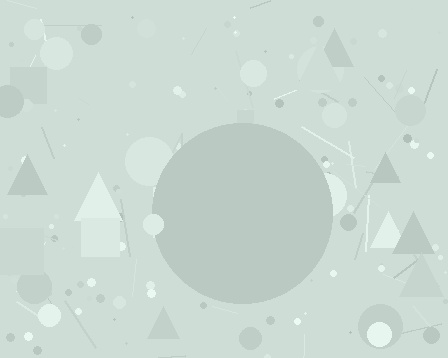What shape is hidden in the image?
A circle is hidden in the image.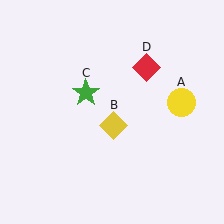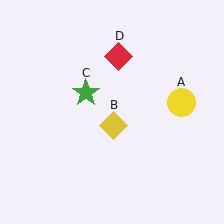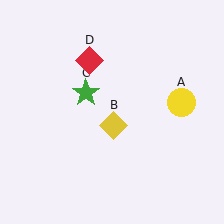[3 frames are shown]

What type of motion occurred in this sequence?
The red diamond (object D) rotated counterclockwise around the center of the scene.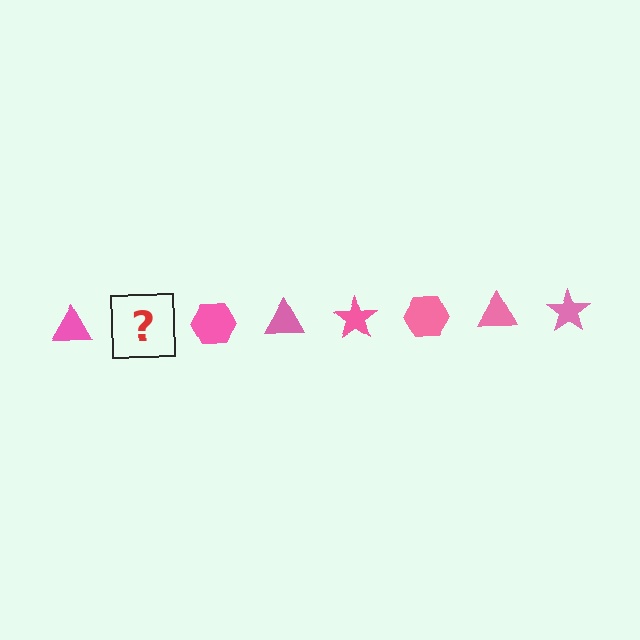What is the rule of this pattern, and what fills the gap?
The rule is that the pattern cycles through triangle, star, hexagon shapes in pink. The gap should be filled with a pink star.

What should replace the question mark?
The question mark should be replaced with a pink star.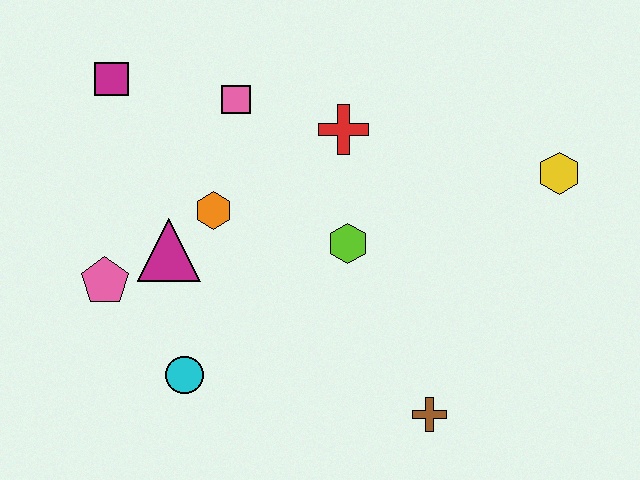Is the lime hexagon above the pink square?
No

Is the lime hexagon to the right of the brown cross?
No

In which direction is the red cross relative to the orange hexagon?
The red cross is to the right of the orange hexagon.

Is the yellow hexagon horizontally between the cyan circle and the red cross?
No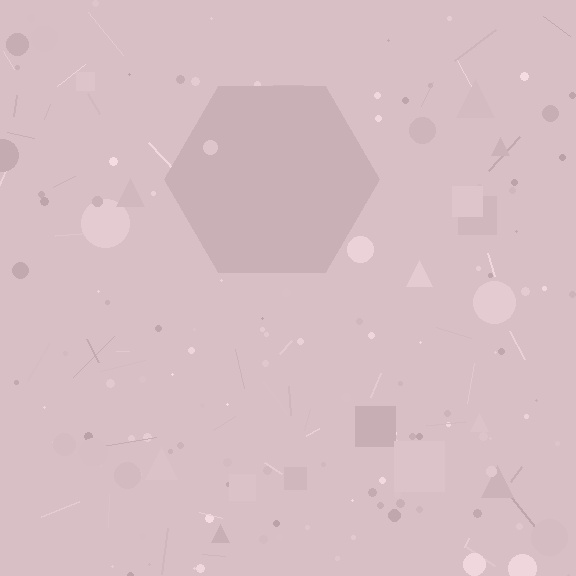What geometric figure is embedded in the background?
A hexagon is embedded in the background.